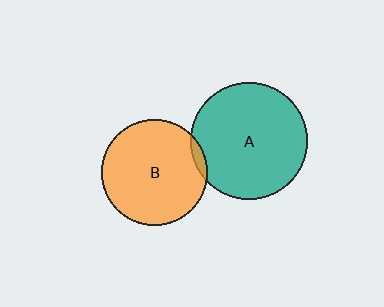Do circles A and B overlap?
Yes.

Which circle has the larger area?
Circle A (teal).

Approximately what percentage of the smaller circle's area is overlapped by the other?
Approximately 5%.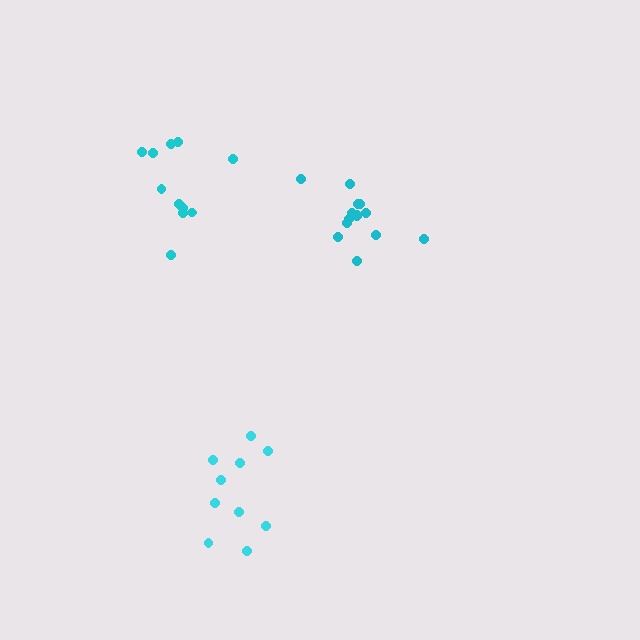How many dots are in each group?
Group 1: 11 dots, Group 2: 10 dots, Group 3: 14 dots (35 total).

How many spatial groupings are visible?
There are 3 spatial groupings.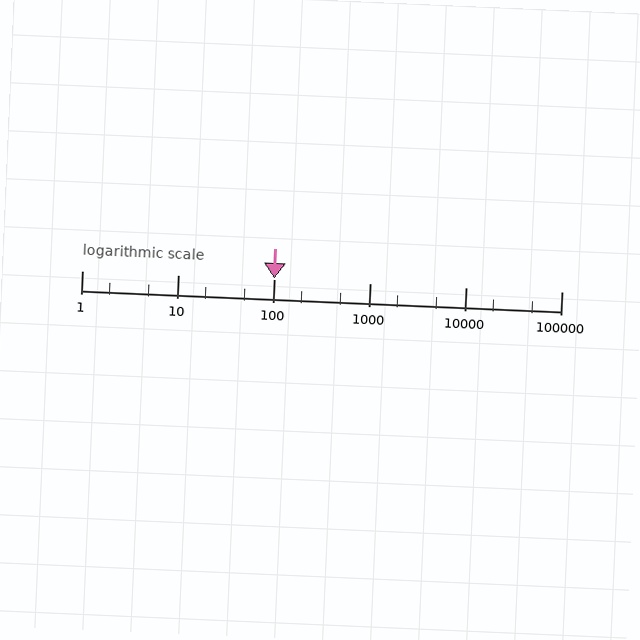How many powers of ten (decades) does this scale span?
The scale spans 5 decades, from 1 to 100000.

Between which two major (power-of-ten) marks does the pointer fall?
The pointer is between 100 and 1000.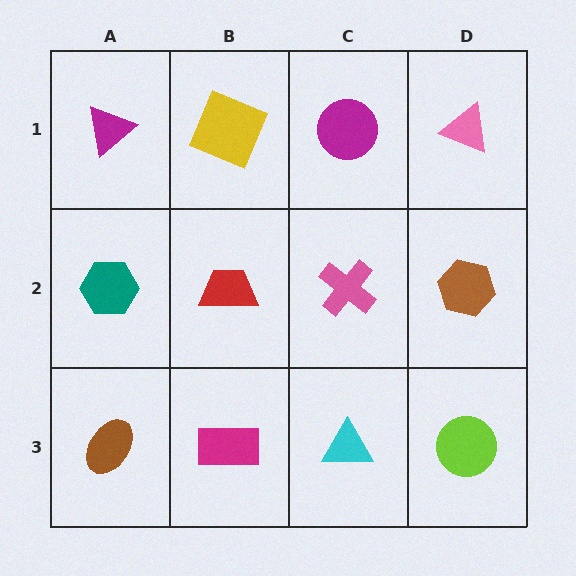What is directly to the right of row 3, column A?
A magenta rectangle.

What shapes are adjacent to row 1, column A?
A teal hexagon (row 2, column A), a yellow square (row 1, column B).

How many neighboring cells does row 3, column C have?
3.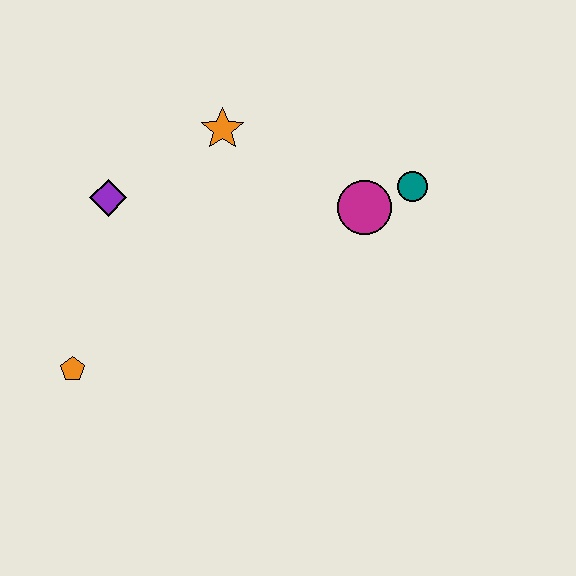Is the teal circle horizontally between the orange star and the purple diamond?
No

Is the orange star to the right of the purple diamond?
Yes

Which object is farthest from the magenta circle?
The orange pentagon is farthest from the magenta circle.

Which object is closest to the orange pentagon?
The purple diamond is closest to the orange pentagon.